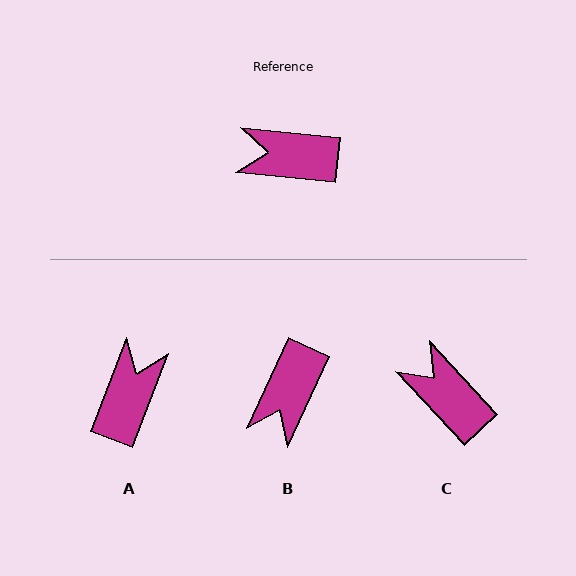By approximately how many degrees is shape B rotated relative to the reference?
Approximately 70 degrees counter-clockwise.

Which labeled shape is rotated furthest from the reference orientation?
A, about 105 degrees away.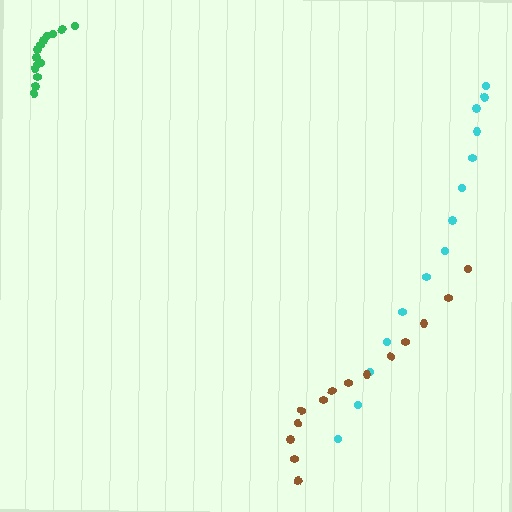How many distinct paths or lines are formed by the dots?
There are 3 distinct paths.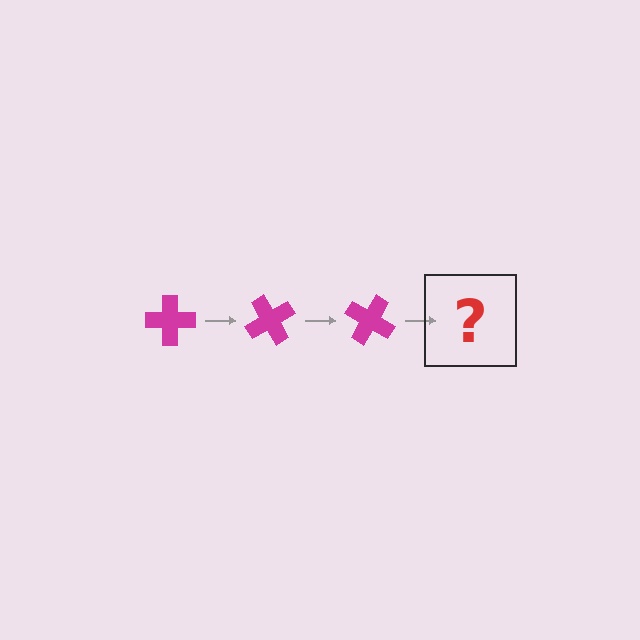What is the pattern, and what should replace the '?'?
The pattern is that the cross rotates 60 degrees each step. The '?' should be a magenta cross rotated 180 degrees.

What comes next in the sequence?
The next element should be a magenta cross rotated 180 degrees.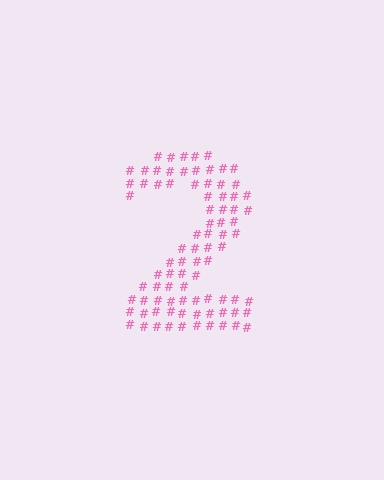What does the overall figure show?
The overall figure shows the digit 2.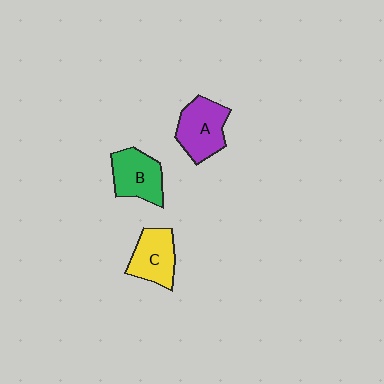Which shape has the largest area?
Shape A (purple).